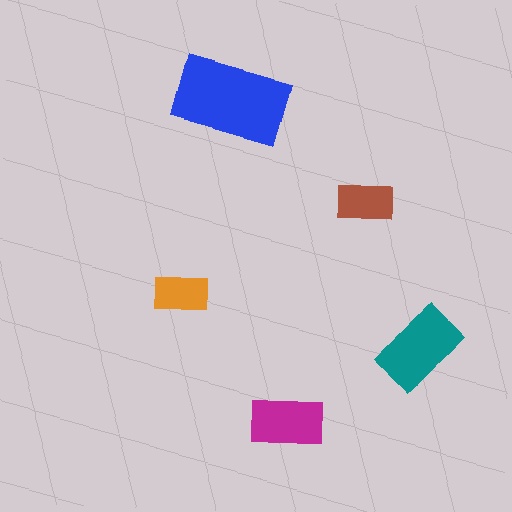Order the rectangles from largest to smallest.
the blue one, the teal one, the magenta one, the brown one, the orange one.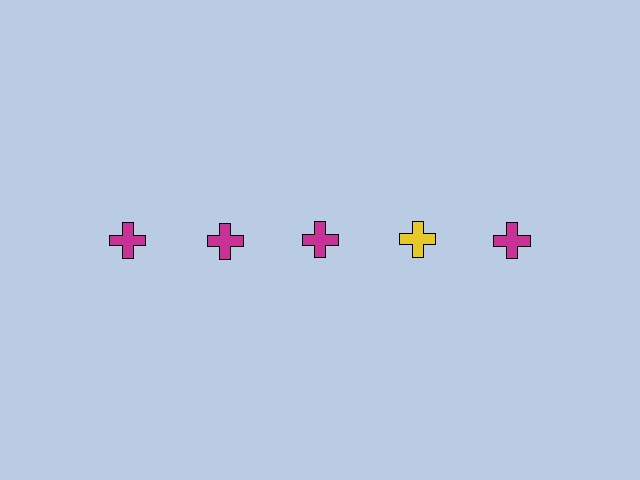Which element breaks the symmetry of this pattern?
The yellow cross in the top row, second from right column breaks the symmetry. All other shapes are magenta crosses.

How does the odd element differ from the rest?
It has a different color: yellow instead of magenta.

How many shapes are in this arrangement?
There are 5 shapes arranged in a grid pattern.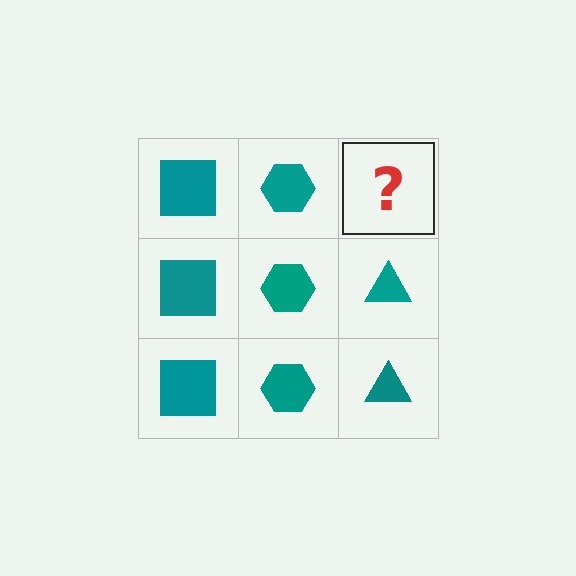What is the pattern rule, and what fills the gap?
The rule is that each column has a consistent shape. The gap should be filled with a teal triangle.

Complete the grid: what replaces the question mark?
The question mark should be replaced with a teal triangle.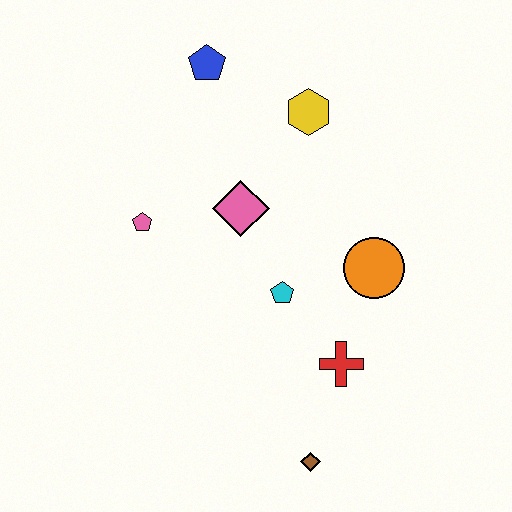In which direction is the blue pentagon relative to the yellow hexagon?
The blue pentagon is to the left of the yellow hexagon.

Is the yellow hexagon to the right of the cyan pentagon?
Yes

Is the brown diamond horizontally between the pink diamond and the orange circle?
Yes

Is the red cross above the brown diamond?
Yes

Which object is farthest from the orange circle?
The blue pentagon is farthest from the orange circle.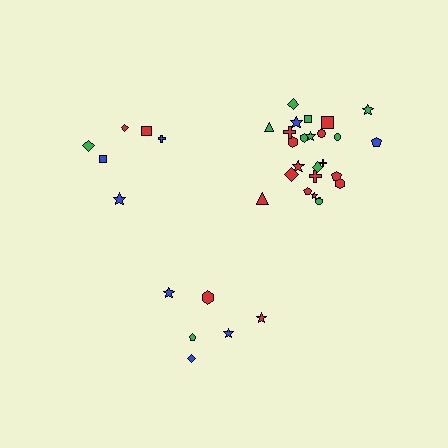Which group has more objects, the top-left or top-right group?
The top-right group.